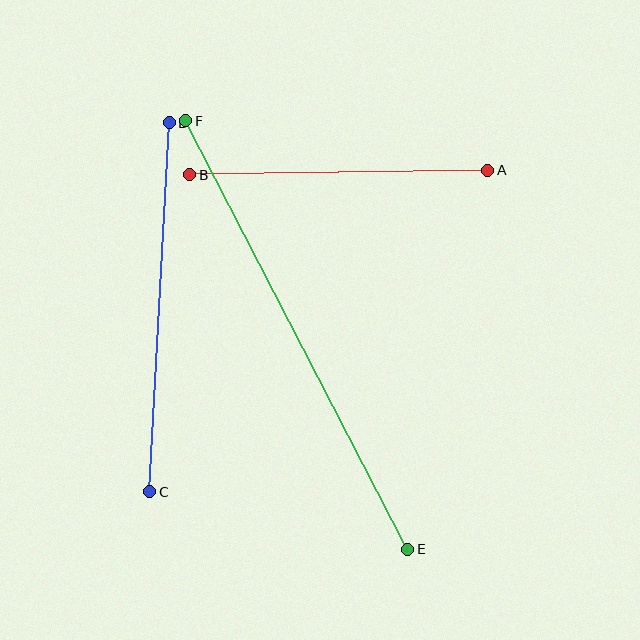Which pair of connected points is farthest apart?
Points E and F are farthest apart.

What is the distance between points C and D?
The distance is approximately 369 pixels.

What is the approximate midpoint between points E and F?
The midpoint is at approximately (297, 335) pixels.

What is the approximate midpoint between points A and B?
The midpoint is at approximately (339, 172) pixels.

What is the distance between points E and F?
The distance is approximately 482 pixels.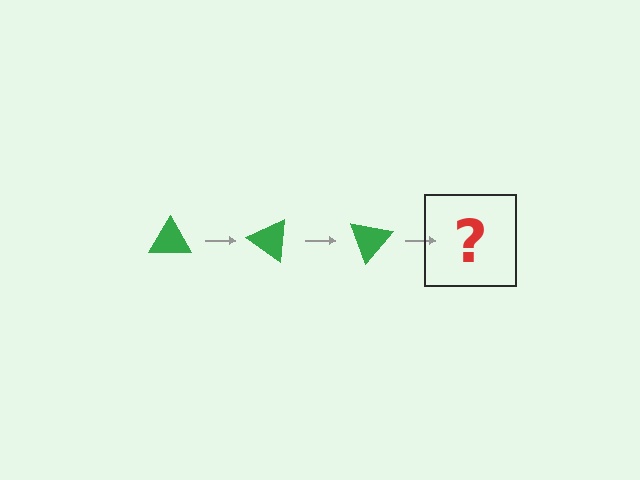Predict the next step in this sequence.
The next step is a green triangle rotated 105 degrees.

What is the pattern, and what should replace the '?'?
The pattern is that the triangle rotates 35 degrees each step. The '?' should be a green triangle rotated 105 degrees.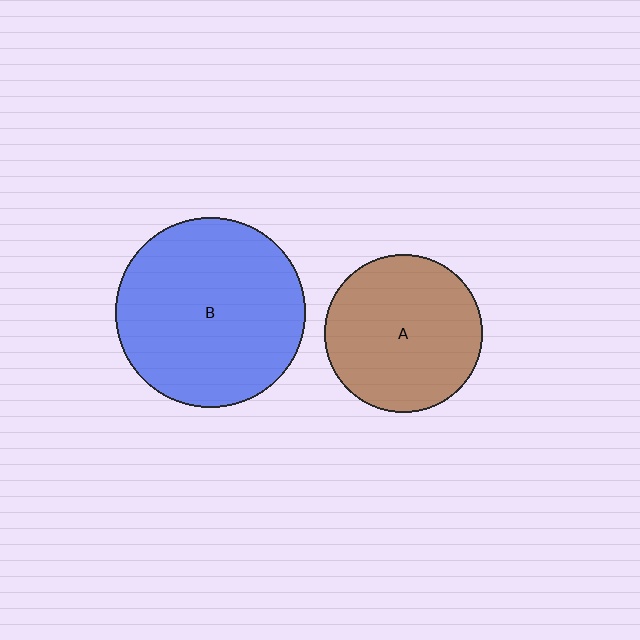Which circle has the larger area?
Circle B (blue).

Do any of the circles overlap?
No, none of the circles overlap.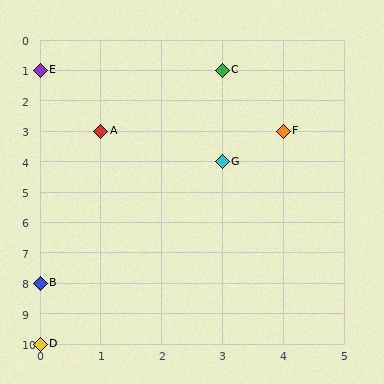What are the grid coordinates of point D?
Point D is at grid coordinates (0, 10).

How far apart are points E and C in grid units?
Points E and C are 3 columns apart.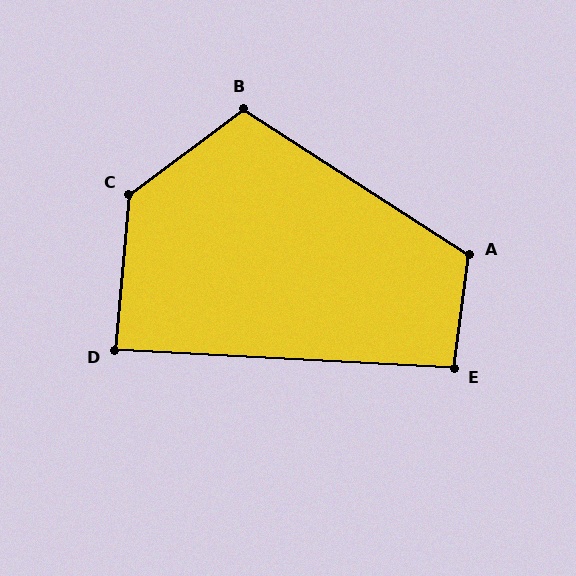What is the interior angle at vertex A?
Approximately 115 degrees (obtuse).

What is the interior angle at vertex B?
Approximately 110 degrees (obtuse).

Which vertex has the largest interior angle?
C, at approximately 132 degrees.